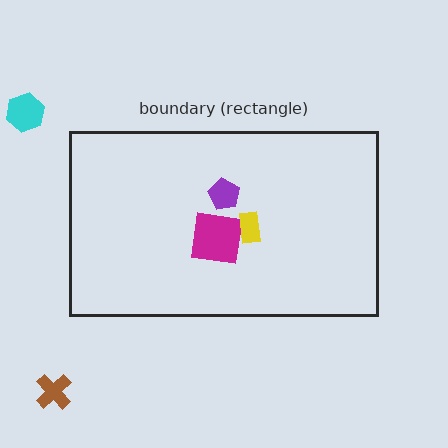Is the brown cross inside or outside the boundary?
Outside.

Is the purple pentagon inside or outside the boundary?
Inside.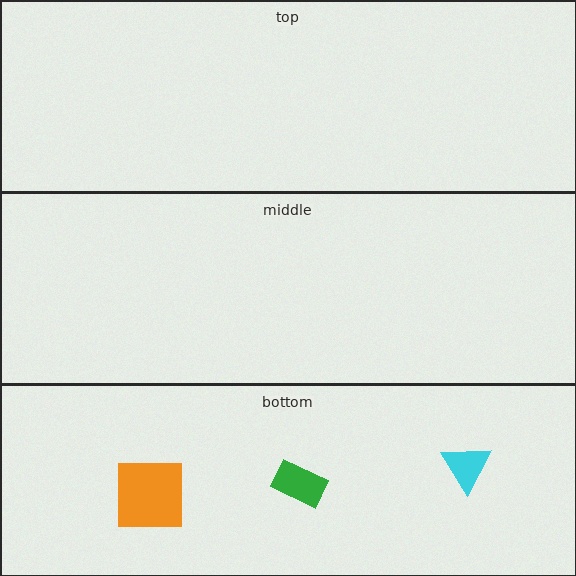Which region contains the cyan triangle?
The bottom region.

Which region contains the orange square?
The bottom region.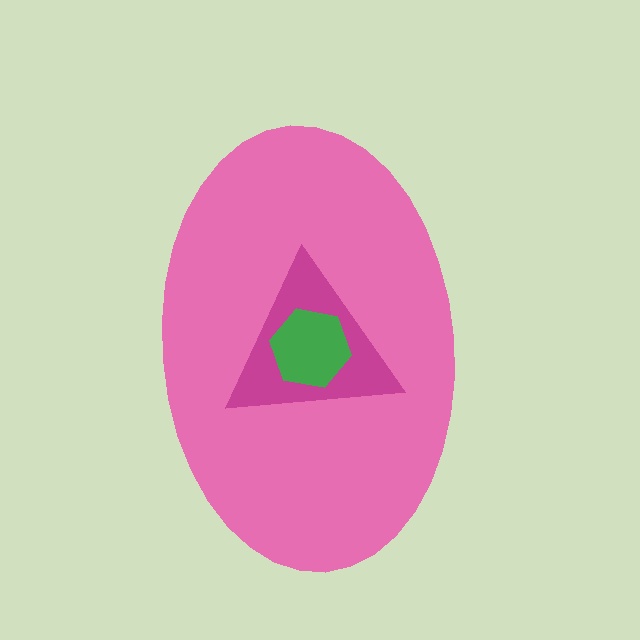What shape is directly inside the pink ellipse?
The magenta triangle.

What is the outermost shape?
The pink ellipse.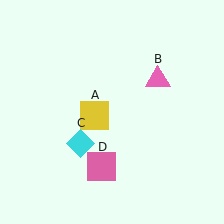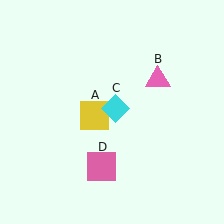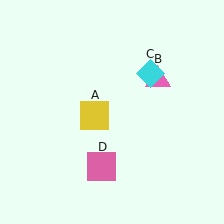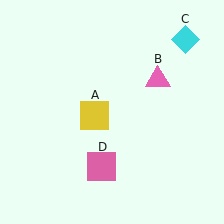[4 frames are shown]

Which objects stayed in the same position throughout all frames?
Yellow square (object A) and pink triangle (object B) and pink square (object D) remained stationary.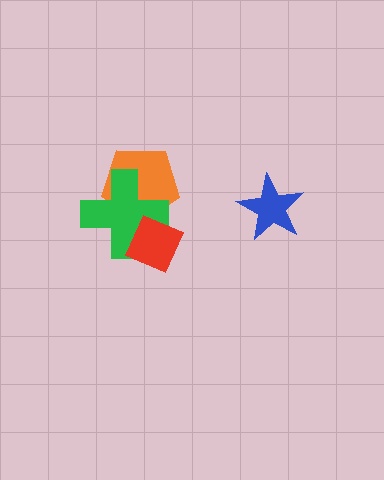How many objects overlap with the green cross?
2 objects overlap with the green cross.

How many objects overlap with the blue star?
0 objects overlap with the blue star.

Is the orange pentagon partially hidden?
Yes, it is partially covered by another shape.